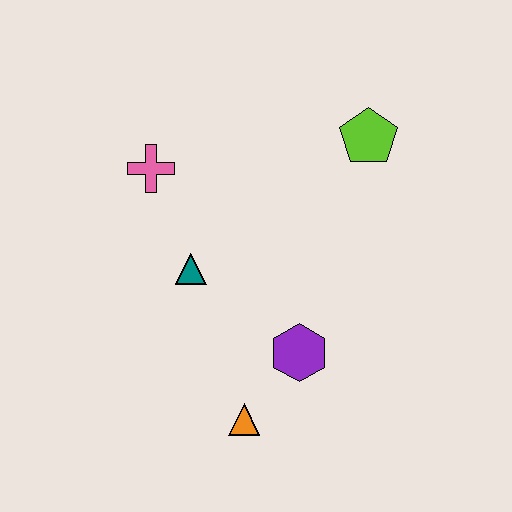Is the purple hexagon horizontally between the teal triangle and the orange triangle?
No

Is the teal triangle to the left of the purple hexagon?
Yes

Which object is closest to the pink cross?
The teal triangle is closest to the pink cross.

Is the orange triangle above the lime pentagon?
No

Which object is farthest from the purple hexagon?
The pink cross is farthest from the purple hexagon.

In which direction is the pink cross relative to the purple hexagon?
The pink cross is above the purple hexagon.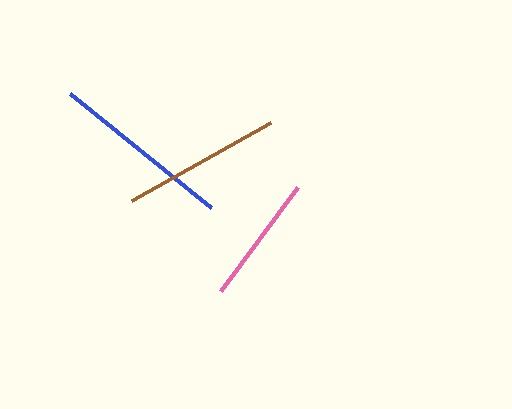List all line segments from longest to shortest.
From longest to shortest: blue, brown, pink.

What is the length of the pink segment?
The pink segment is approximately 130 pixels long.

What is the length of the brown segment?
The brown segment is approximately 160 pixels long.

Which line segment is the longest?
The blue line is the longest at approximately 182 pixels.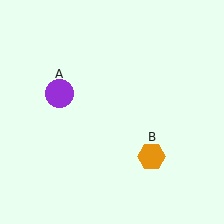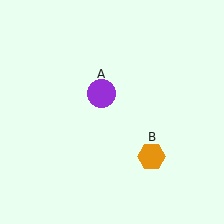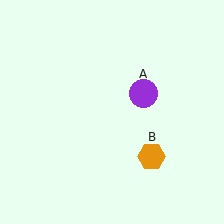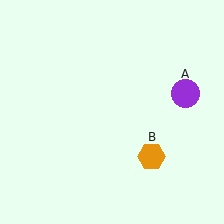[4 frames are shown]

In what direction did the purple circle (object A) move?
The purple circle (object A) moved right.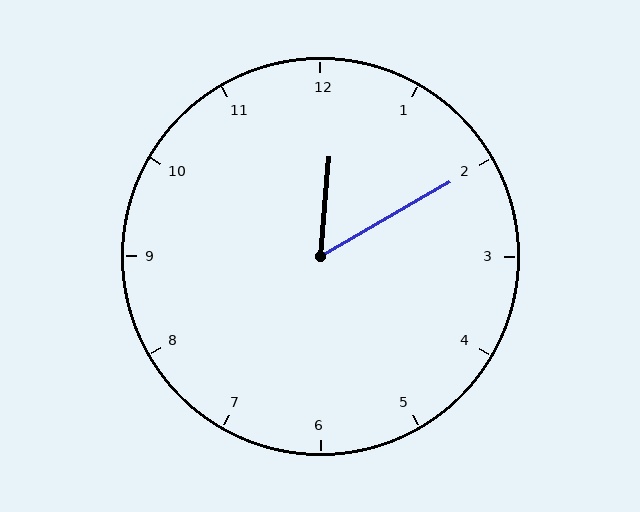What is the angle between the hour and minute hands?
Approximately 55 degrees.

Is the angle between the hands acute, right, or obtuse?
It is acute.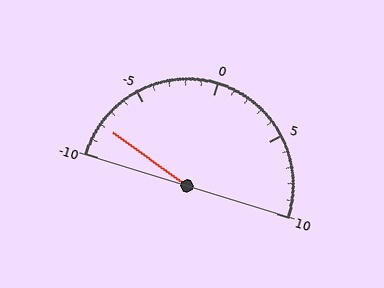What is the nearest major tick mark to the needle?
The nearest major tick mark is -10.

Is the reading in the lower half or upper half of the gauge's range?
The reading is in the lower half of the range (-10 to 10).